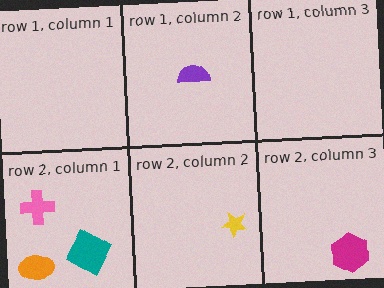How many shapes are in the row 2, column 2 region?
1.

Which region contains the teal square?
The row 2, column 1 region.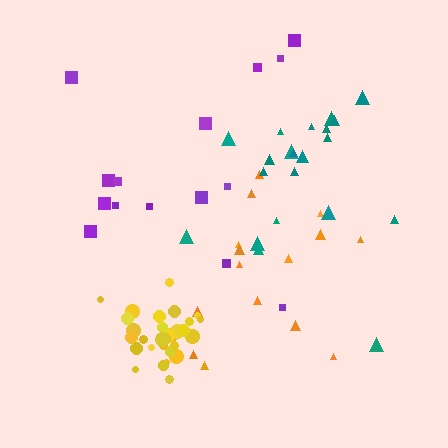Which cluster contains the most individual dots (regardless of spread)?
Yellow (33).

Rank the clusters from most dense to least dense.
yellow, teal, orange, purple.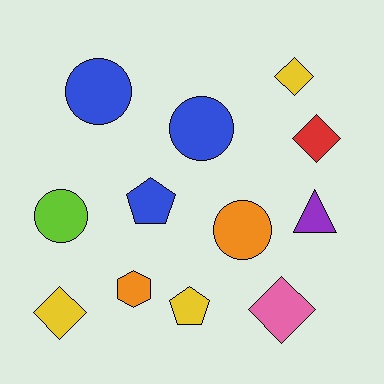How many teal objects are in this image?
There are no teal objects.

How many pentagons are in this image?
There are 2 pentagons.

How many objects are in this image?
There are 12 objects.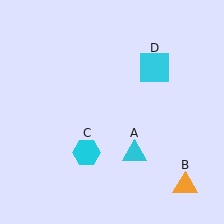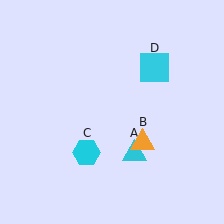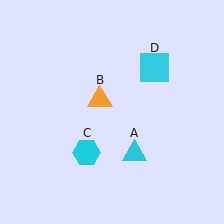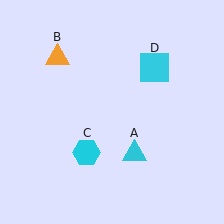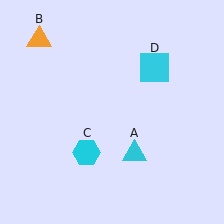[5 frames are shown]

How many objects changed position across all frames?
1 object changed position: orange triangle (object B).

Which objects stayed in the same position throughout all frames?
Cyan triangle (object A) and cyan hexagon (object C) and cyan square (object D) remained stationary.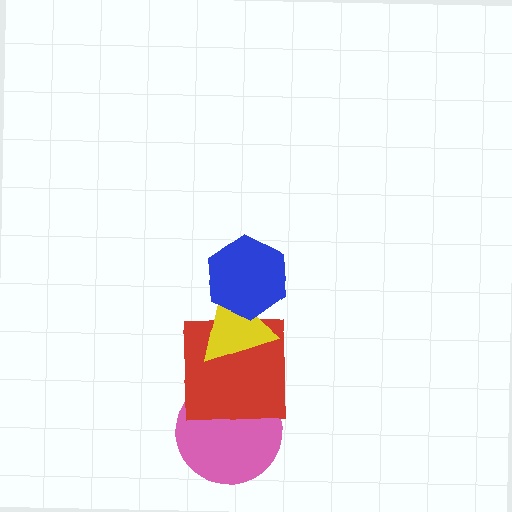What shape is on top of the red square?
The yellow triangle is on top of the red square.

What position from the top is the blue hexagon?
The blue hexagon is 1st from the top.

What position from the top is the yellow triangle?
The yellow triangle is 2nd from the top.